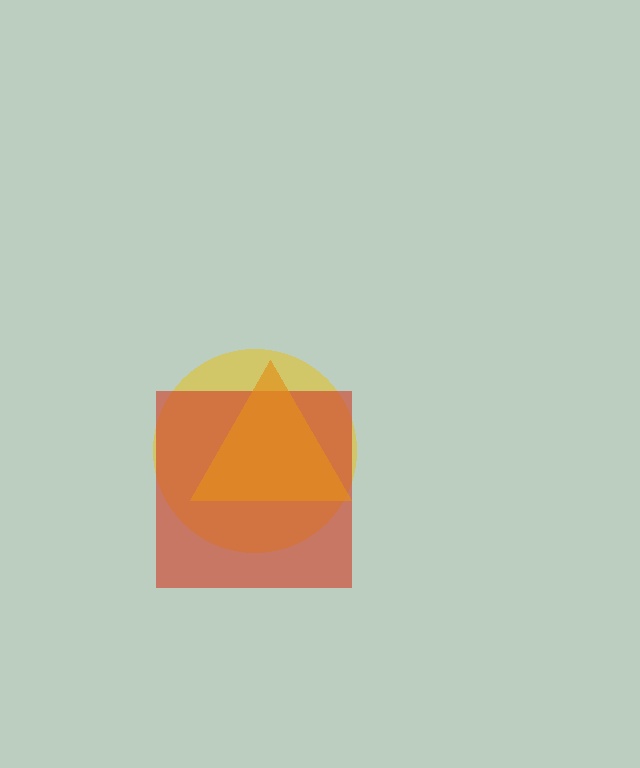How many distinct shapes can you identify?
There are 3 distinct shapes: a yellow circle, a red square, an orange triangle.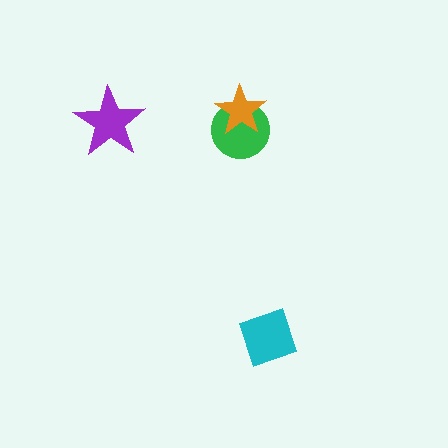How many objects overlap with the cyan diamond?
0 objects overlap with the cyan diamond.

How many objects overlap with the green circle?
1 object overlaps with the green circle.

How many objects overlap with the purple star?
0 objects overlap with the purple star.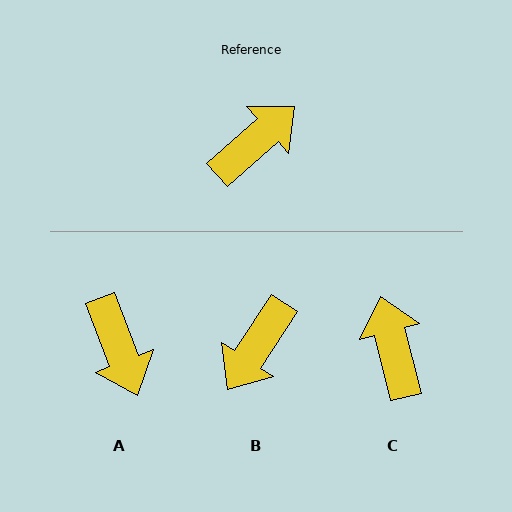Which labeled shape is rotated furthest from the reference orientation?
B, about 165 degrees away.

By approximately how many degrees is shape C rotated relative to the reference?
Approximately 63 degrees counter-clockwise.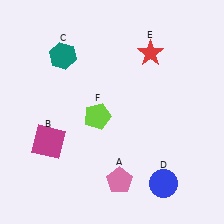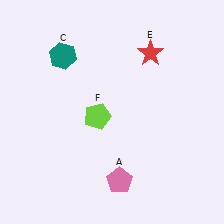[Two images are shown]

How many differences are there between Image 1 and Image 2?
There are 2 differences between the two images.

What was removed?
The blue circle (D), the magenta square (B) were removed in Image 2.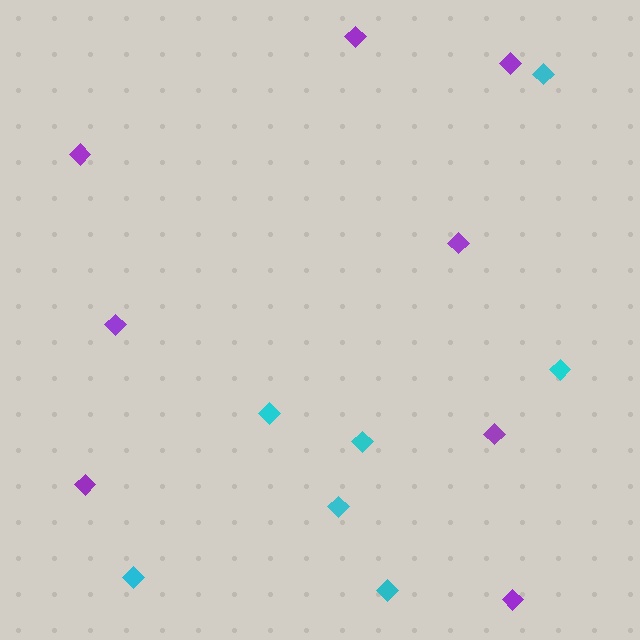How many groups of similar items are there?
There are 2 groups: one group of cyan diamonds (7) and one group of purple diamonds (8).